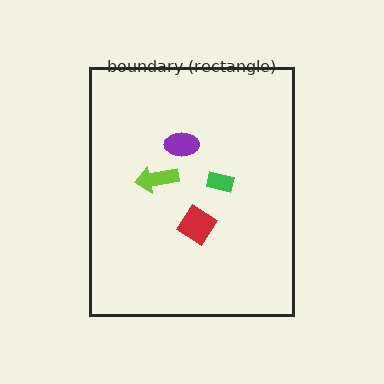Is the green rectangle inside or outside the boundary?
Inside.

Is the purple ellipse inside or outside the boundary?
Inside.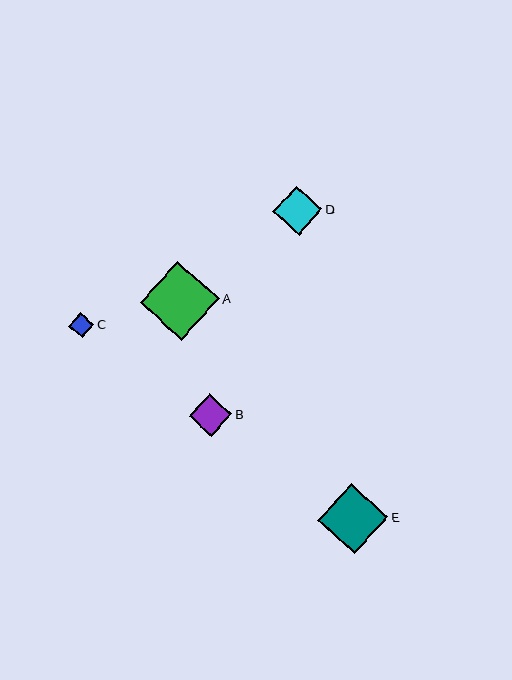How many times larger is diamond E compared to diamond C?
Diamond E is approximately 2.8 times the size of diamond C.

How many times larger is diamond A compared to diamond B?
Diamond A is approximately 1.9 times the size of diamond B.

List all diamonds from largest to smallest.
From largest to smallest: A, E, D, B, C.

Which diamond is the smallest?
Diamond C is the smallest with a size of approximately 25 pixels.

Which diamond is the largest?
Diamond A is the largest with a size of approximately 79 pixels.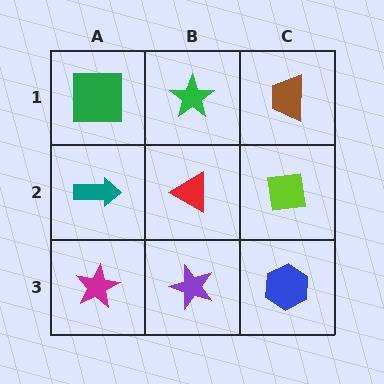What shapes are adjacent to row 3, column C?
A lime square (row 2, column C), a purple star (row 3, column B).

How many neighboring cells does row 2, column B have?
4.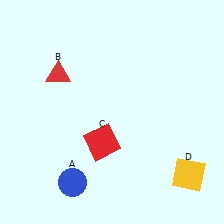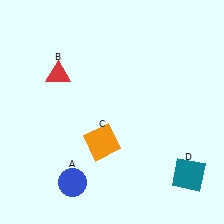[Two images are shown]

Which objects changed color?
C changed from red to orange. D changed from yellow to teal.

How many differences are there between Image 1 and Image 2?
There are 2 differences between the two images.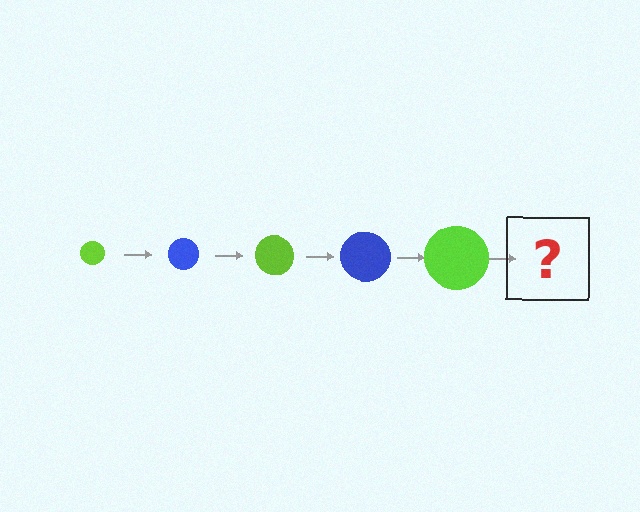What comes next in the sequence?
The next element should be a blue circle, larger than the previous one.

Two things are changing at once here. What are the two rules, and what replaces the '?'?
The two rules are that the circle grows larger each step and the color cycles through lime and blue. The '?' should be a blue circle, larger than the previous one.